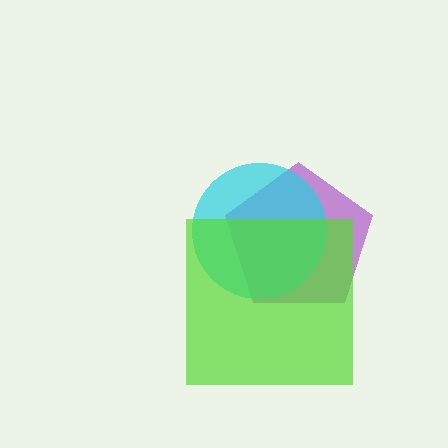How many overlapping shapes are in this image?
There are 3 overlapping shapes in the image.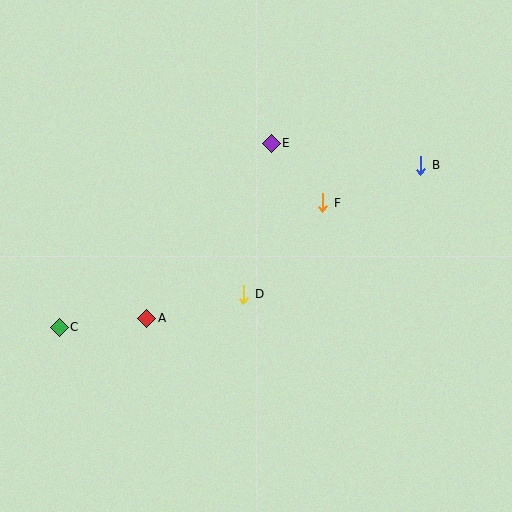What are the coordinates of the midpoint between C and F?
The midpoint between C and F is at (191, 265).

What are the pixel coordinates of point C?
Point C is at (59, 327).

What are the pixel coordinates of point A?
Point A is at (147, 318).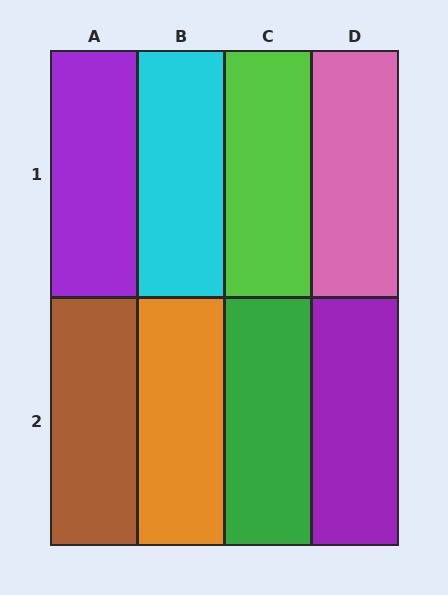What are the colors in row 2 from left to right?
Brown, orange, green, purple.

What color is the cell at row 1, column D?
Pink.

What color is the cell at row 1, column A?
Purple.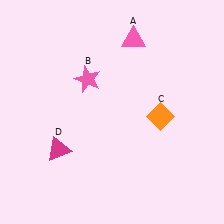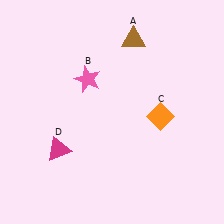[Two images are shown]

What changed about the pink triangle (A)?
In Image 1, A is pink. In Image 2, it changed to brown.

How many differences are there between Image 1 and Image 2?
There is 1 difference between the two images.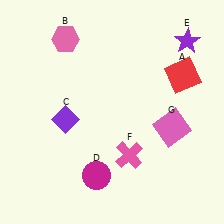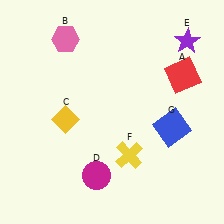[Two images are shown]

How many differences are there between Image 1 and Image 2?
There are 3 differences between the two images.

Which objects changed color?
C changed from purple to yellow. F changed from pink to yellow. G changed from pink to blue.